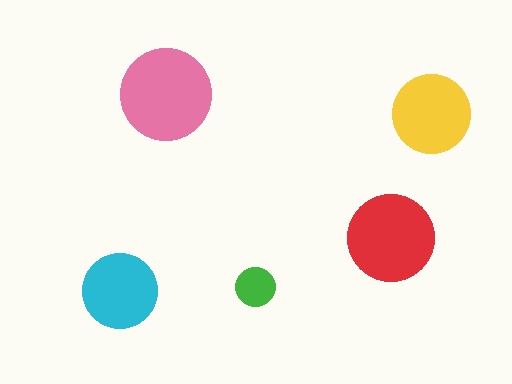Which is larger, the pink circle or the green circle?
The pink one.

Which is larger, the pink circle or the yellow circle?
The pink one.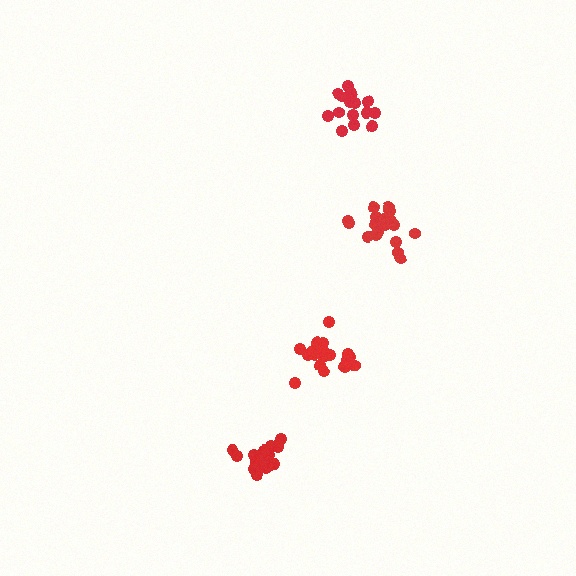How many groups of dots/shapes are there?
There are 4 groups.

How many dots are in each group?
Group 1: 19 dots, Group 2: 20 dots, Group 3: 19 dots, Group 4: 15 dots (73 total).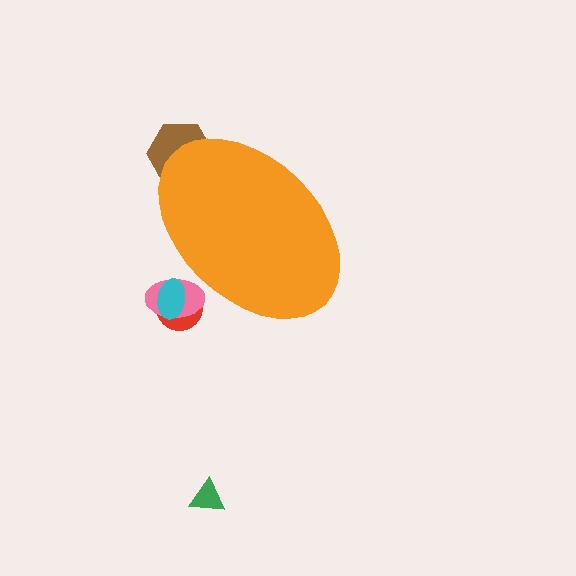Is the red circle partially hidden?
Yes, the red circle is partially hidden behind the orange ellipse.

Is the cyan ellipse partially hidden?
Yes, the cyan ellipse is partially hidden behind the orange ellipse.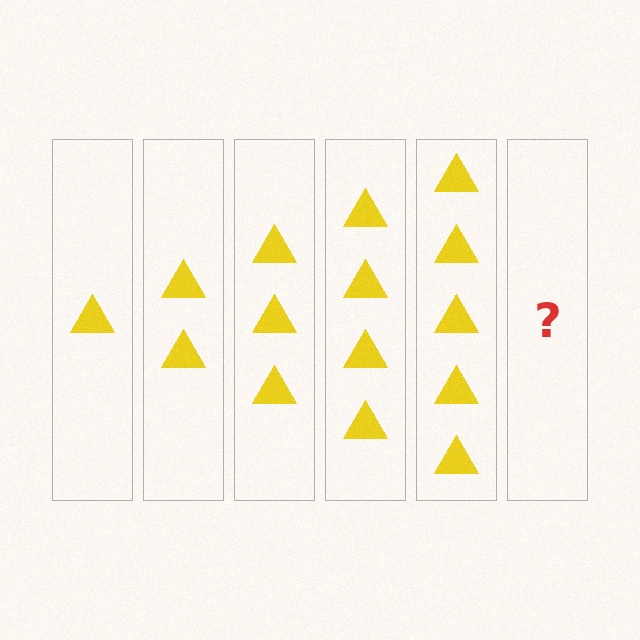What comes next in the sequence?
The next element should be 6 triangles.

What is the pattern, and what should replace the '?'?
The pattern is that each step adds one more triangle. The '?' should be 6 triangles.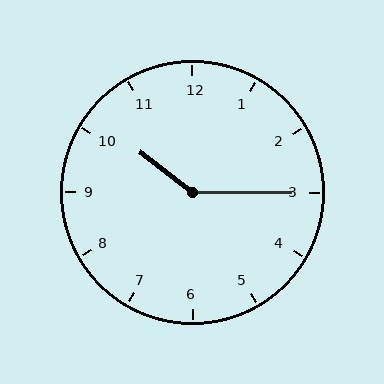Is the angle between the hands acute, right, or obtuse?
It is obtuse.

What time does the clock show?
10:15.